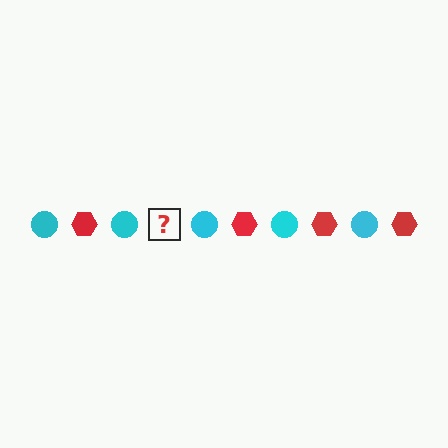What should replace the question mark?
The question mark should be replaced with a red hexagon.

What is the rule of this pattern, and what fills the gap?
The rule is that the pattern alternates between cyan circle and red hexagon. The gap should be filled with a red hexagon.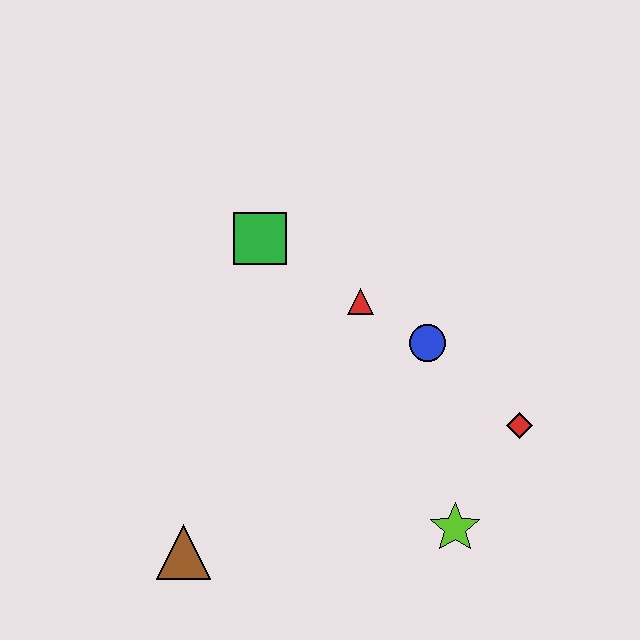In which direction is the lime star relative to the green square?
The lime star is below the green square.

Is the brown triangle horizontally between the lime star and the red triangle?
No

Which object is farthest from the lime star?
The green square is farthest from the lime star.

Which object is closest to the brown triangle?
The lime star is closest to the brown triangle.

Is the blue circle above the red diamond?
Yes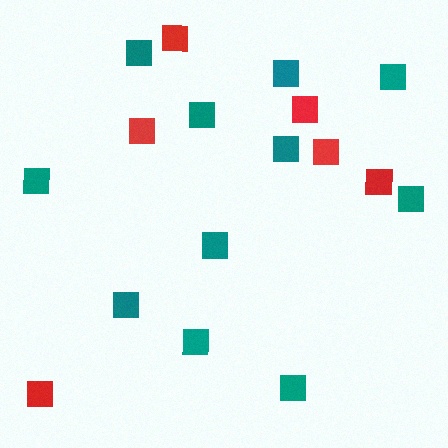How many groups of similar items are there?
There are 2 groups: one group of teal squares (11) and one group of red squares (6).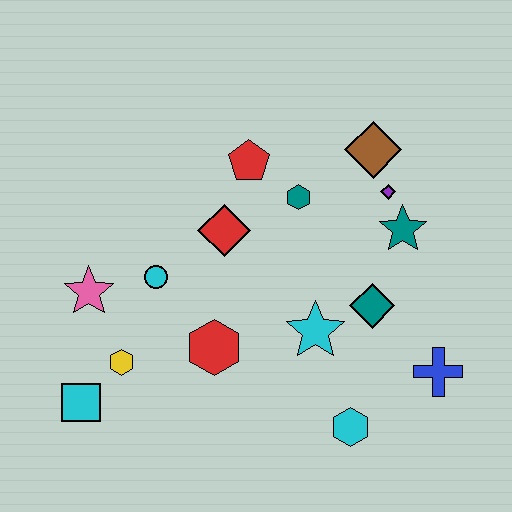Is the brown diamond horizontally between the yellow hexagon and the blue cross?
Yes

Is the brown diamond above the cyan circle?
Yes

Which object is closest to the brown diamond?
The purple diamond is closest to the brown diamond.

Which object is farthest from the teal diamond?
The cyan square is farthest from the teal diamond.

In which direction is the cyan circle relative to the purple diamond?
The cyan circle is to the left of the purple diamond.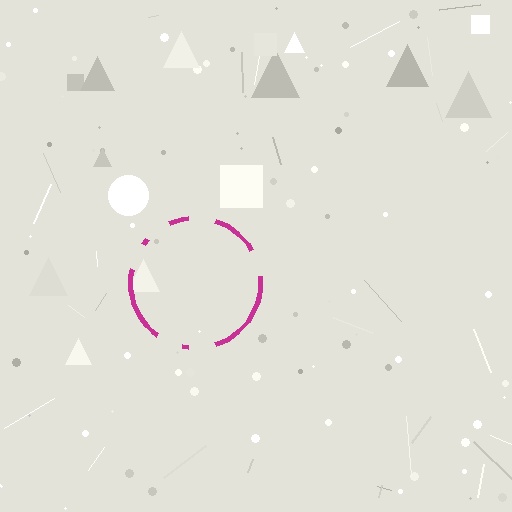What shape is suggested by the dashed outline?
The dashed outline suggests a circle.